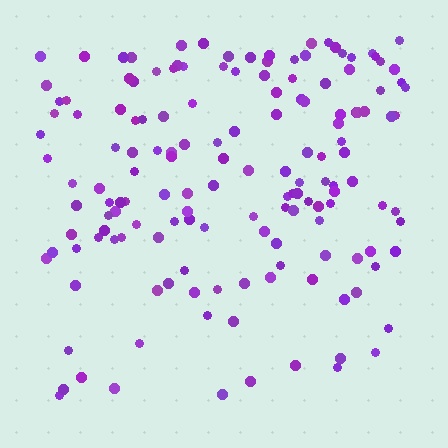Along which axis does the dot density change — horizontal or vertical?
Vertical.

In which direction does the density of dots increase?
From bottom to top, with the top side densest.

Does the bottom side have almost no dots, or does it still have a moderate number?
Still a moderate number, just noticeably fewer than the top.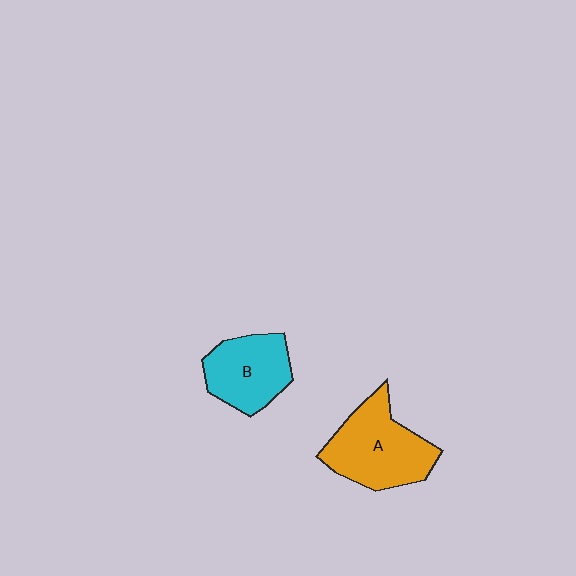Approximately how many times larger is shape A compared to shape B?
Approximately 1.3 times.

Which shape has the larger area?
Shape A (orange).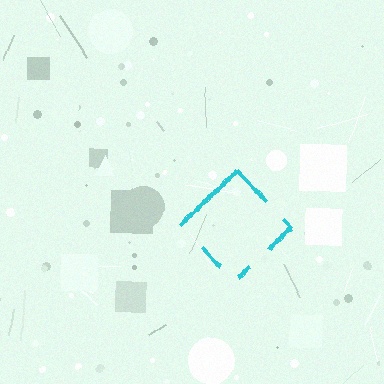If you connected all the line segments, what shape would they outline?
They would outline a diamond.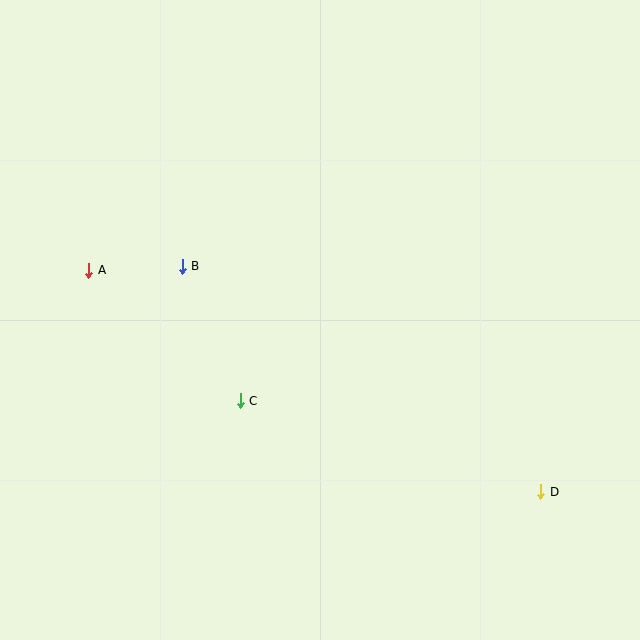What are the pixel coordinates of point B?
Point B is at (182, 266).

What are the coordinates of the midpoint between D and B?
The midpoint between D and B is at (362, 379).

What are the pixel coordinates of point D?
Point D is at (541, 492).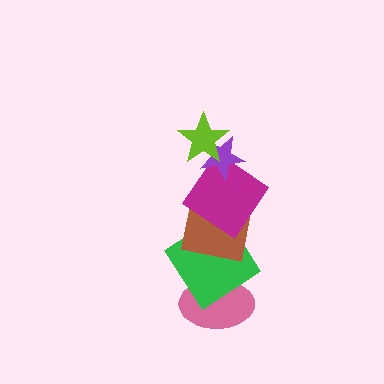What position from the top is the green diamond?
The green diamond is 5th from the top.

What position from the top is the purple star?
The purple star is 2nd from the top.